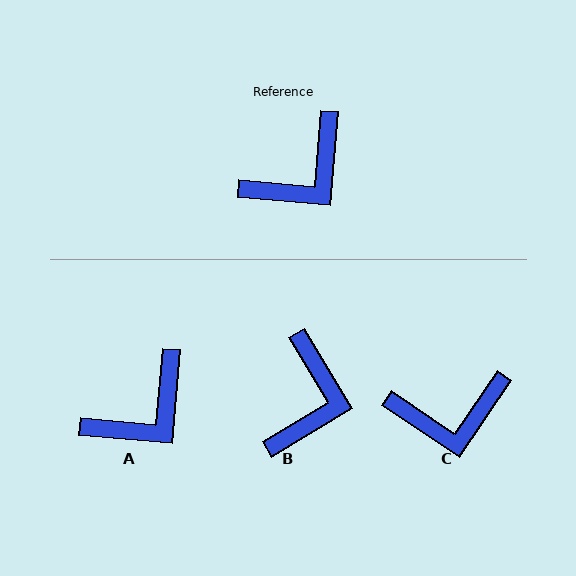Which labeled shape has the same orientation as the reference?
A.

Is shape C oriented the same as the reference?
No, it is off by about 29 degrees.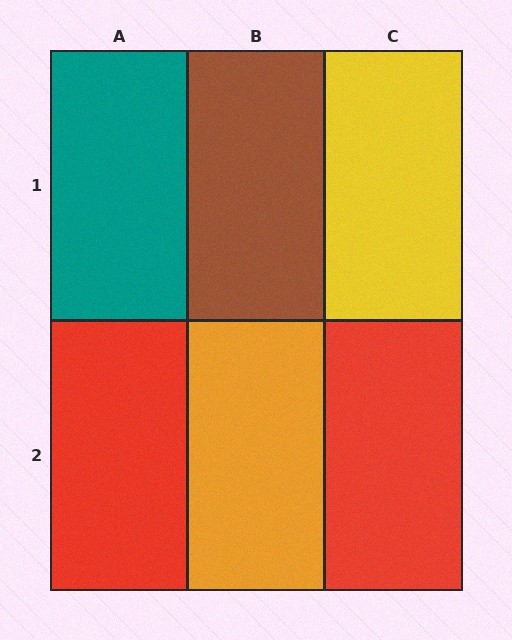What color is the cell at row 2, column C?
Red.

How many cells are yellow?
1 cell is yellow.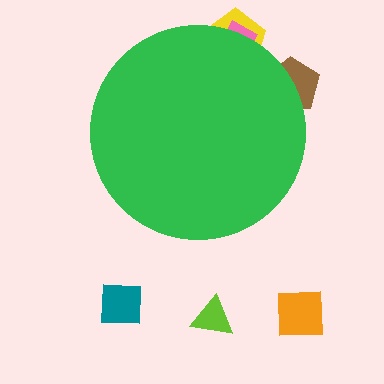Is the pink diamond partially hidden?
Yes, the pink diamond is partially hidden behind the green circle.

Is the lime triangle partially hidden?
No, the lime triangle is fully visible.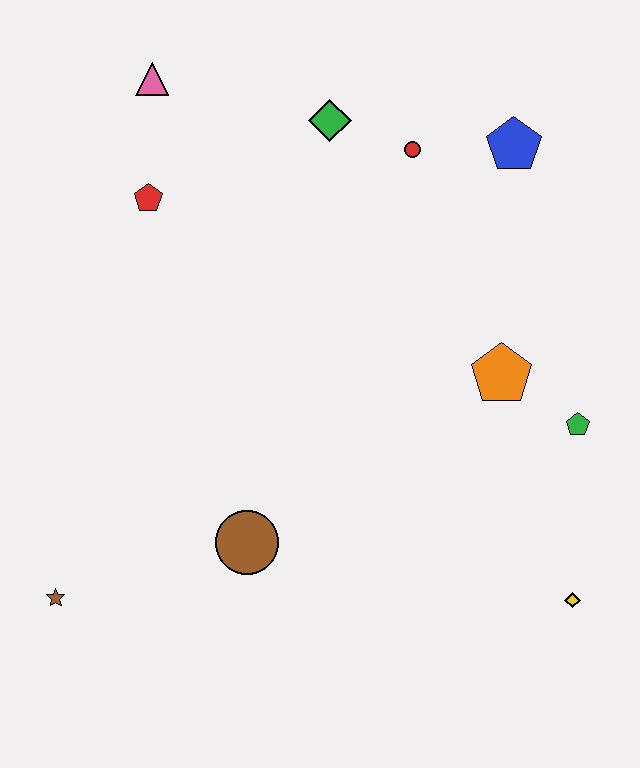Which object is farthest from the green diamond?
The brown star is farthest from the green diamond.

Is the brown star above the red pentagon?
No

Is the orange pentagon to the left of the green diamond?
No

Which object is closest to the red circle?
The green diamond is closest to the red circle.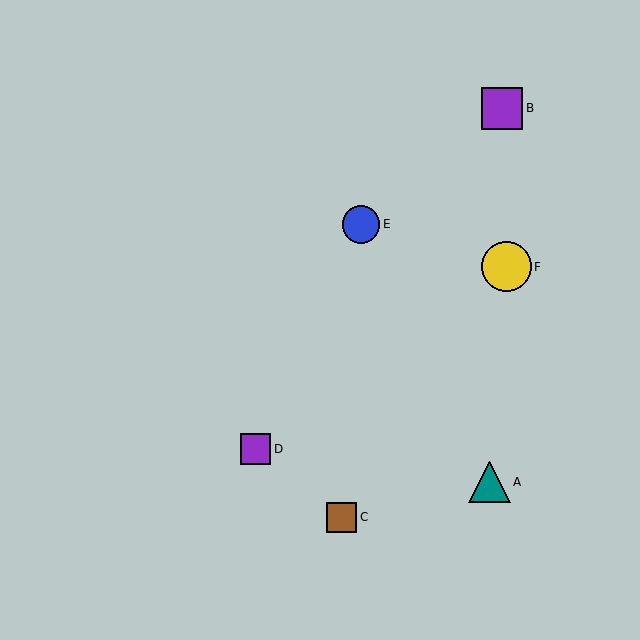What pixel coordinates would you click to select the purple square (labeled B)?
Click at (502, 108) to select the purple square B.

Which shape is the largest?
The yellow circle (labeled F) is the largest.